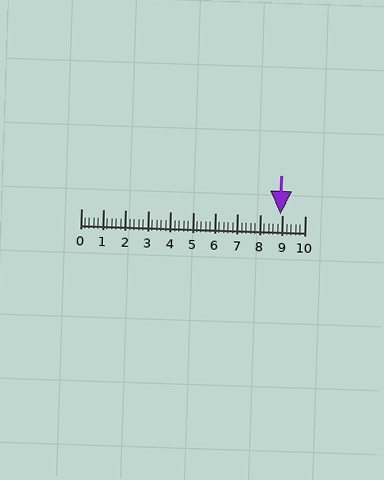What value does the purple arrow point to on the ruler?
The purple arrow points to approximately 8.9.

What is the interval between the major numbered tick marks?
The major tick marks are spaced 1 units apart.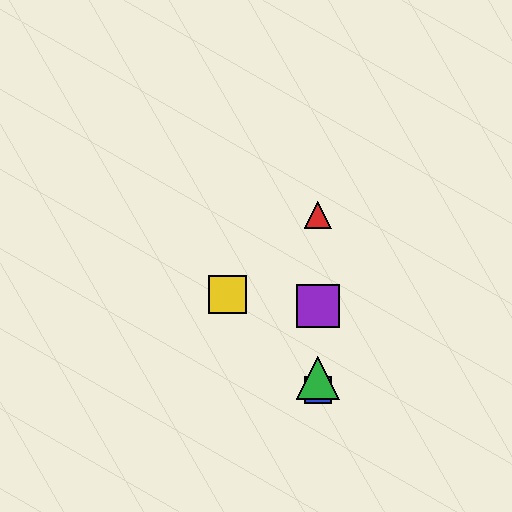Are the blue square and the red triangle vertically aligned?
Yes, both are at x≈318.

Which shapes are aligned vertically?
The red triangle, the blue square, the green triangle, the purple square are aligned vertically.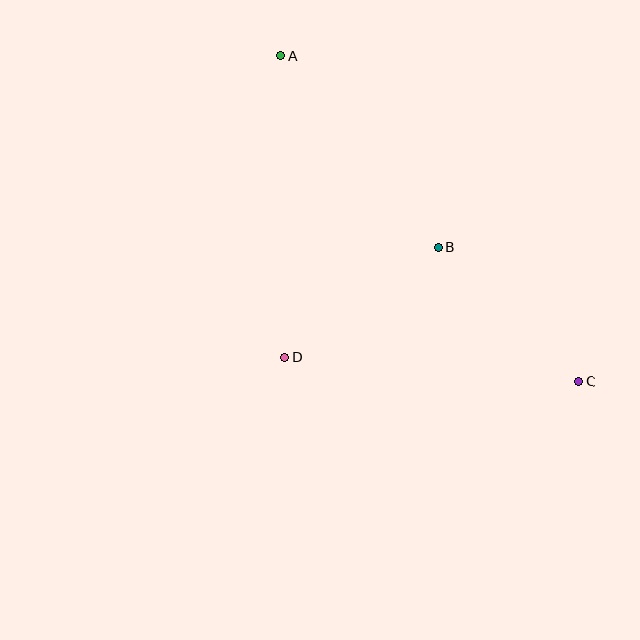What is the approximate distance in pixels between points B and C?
The distance between B and C is approximately 195 pixels.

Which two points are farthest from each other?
Points A and C are farthest from each other.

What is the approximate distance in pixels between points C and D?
The distance between C and D is approximately 296 pixels.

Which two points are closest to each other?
Points B and D are closest to each other.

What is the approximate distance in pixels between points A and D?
The distance between A and D is approximately 302 pixels.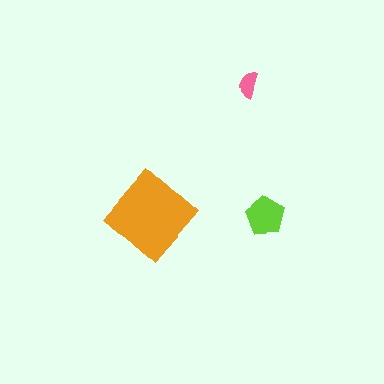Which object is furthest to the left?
The orange diamond is leftmost.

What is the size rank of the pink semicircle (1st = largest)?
3rd.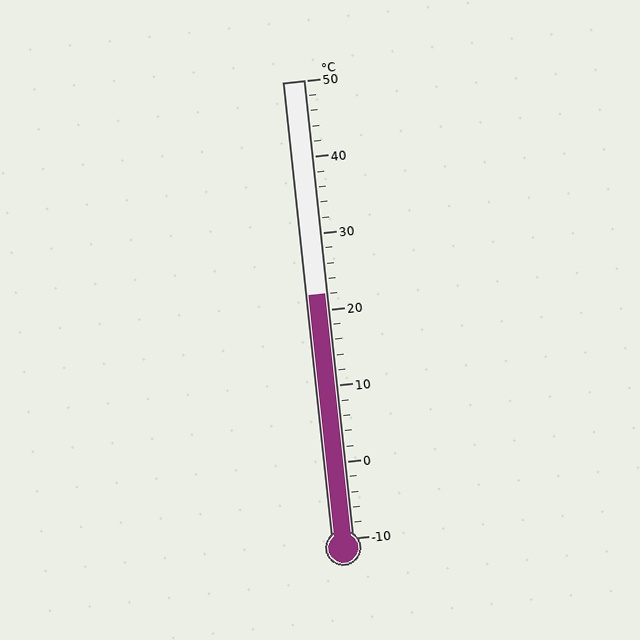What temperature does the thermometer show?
The thermometer shows approximately 22°C.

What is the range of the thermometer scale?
The thermometer scale ranges from -10°C to 50°C.